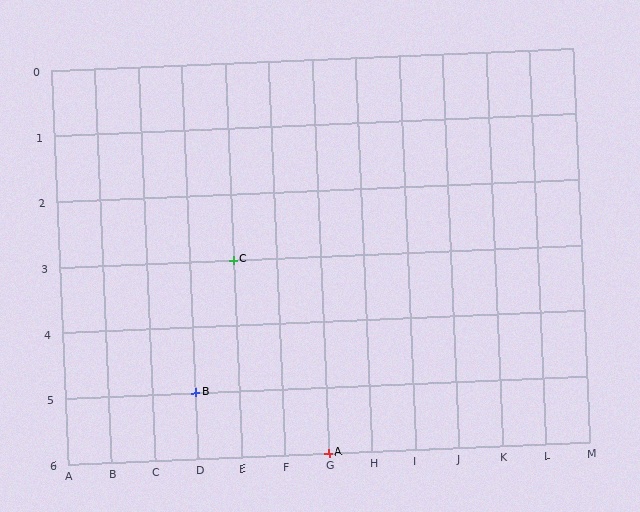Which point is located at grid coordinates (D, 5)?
Point B is at (D, 5).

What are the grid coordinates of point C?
Point C is at grid coordinates (E, 3).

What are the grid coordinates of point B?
Point B is at grid coordinates (D, 5).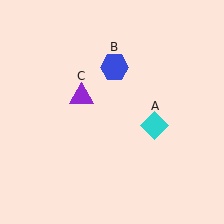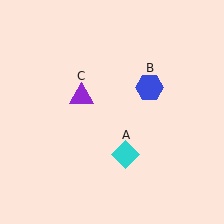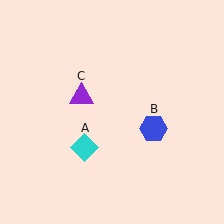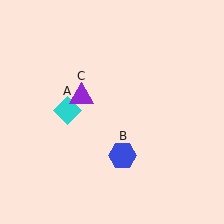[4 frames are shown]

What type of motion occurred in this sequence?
The cyan diamond (object A), blue hexagon (object B) rotated clockwise around the center of the scene.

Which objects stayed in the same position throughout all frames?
Purple triangle (object C) remained stationary.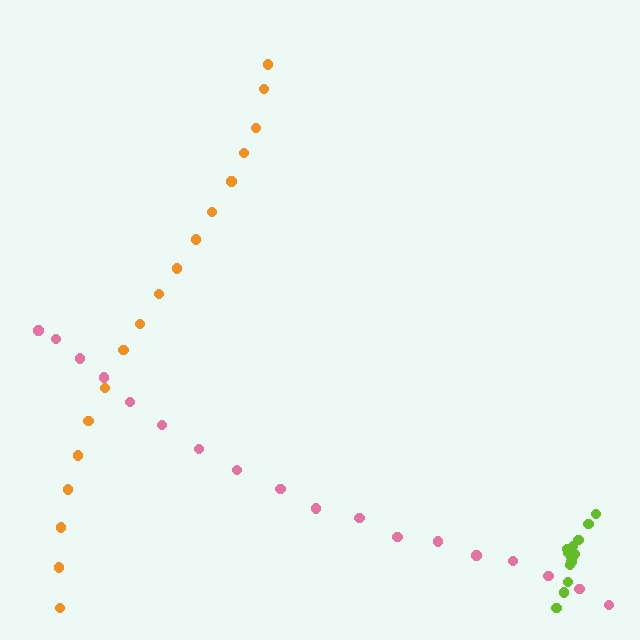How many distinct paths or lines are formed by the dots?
There are 3 distinct paths.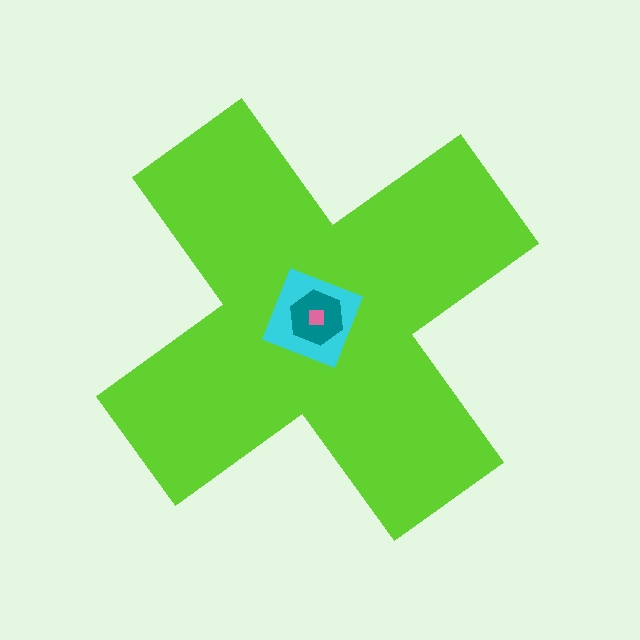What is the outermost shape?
The lime cross.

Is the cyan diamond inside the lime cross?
Yes.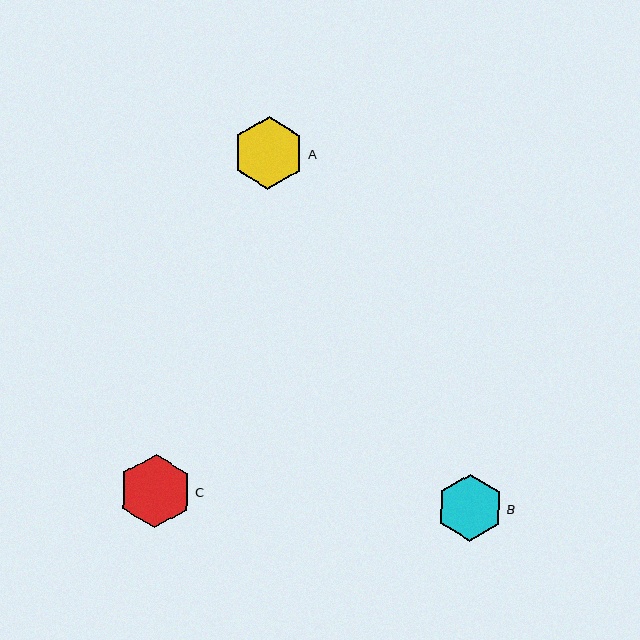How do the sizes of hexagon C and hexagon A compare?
Hexagon C and hexagon A are approximately the same size.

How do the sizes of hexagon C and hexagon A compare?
Hexagon C and hexagon A are approximately the same size.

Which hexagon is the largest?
Hexagon C is the largest with a size of approximately 73 pixels.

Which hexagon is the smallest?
Hexagon B is the smallest with a size of approximately 67 pixels.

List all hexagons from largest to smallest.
From largest to smallest: C, A, B.